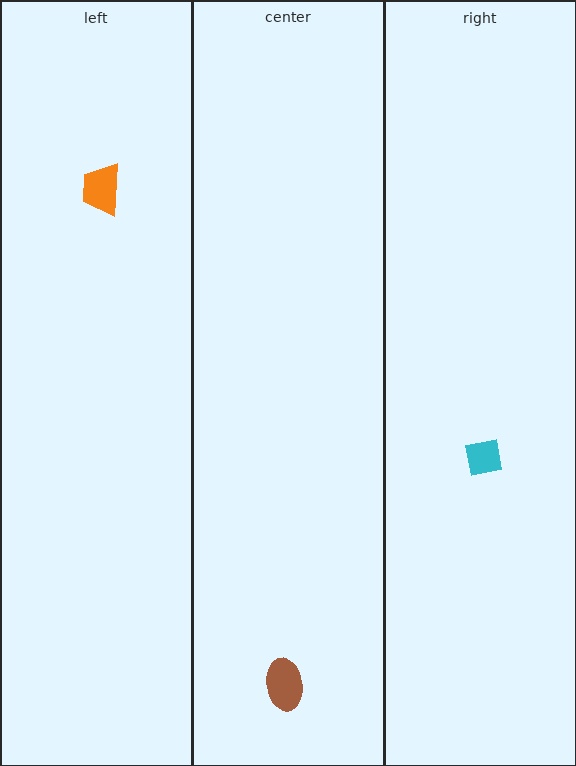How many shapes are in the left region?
1.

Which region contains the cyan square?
The right region.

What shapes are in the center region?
The brown ellipse.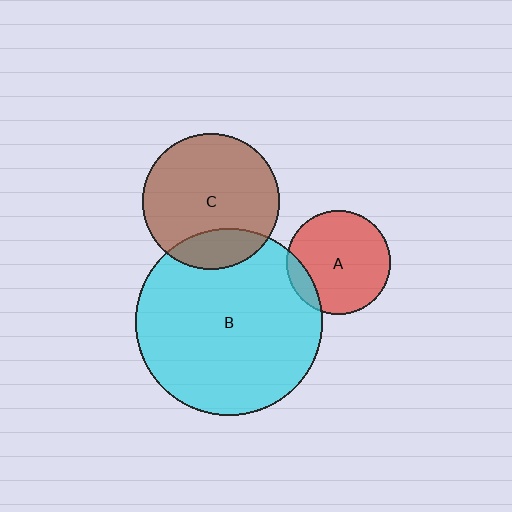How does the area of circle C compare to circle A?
Approximately 1.7 times.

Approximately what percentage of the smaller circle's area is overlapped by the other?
Approximately 10%.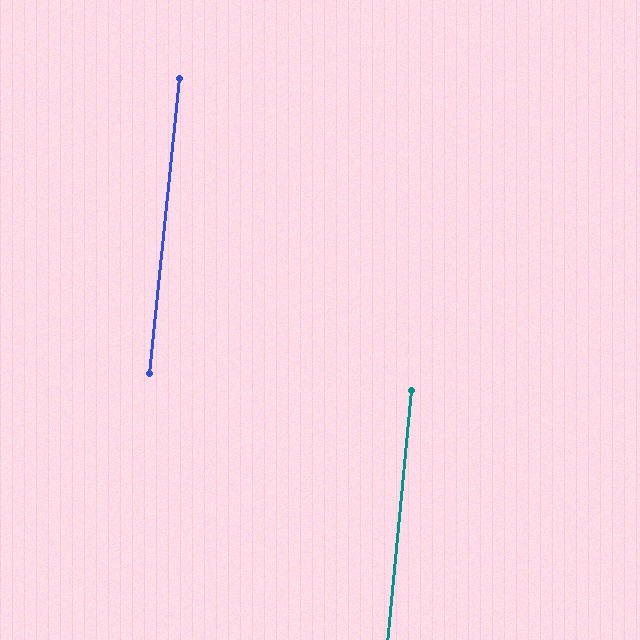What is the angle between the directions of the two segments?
Approximately 0 degrees.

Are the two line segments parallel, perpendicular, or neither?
Parallel — their directions differ by only 0.2°.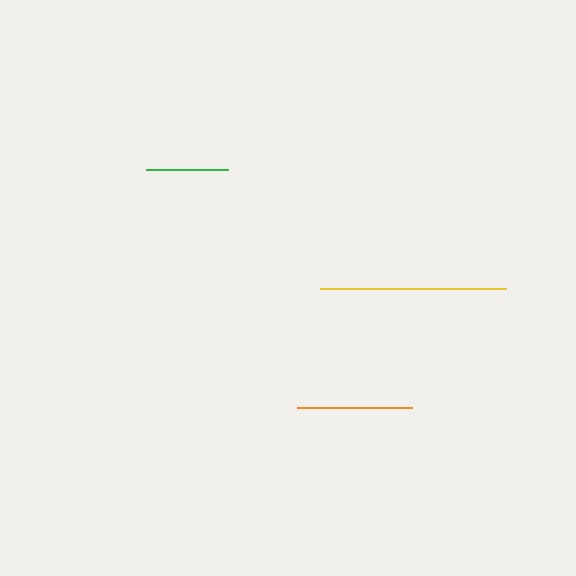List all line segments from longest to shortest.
From longest to shortest: yellow, orange, green.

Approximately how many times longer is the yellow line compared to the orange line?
The yellow line is approximately 1.6 times the length of the orange line.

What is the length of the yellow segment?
The yellow segment is approximately 186 pixels long.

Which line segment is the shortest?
The green line is the shortest at approximately 81 pixels.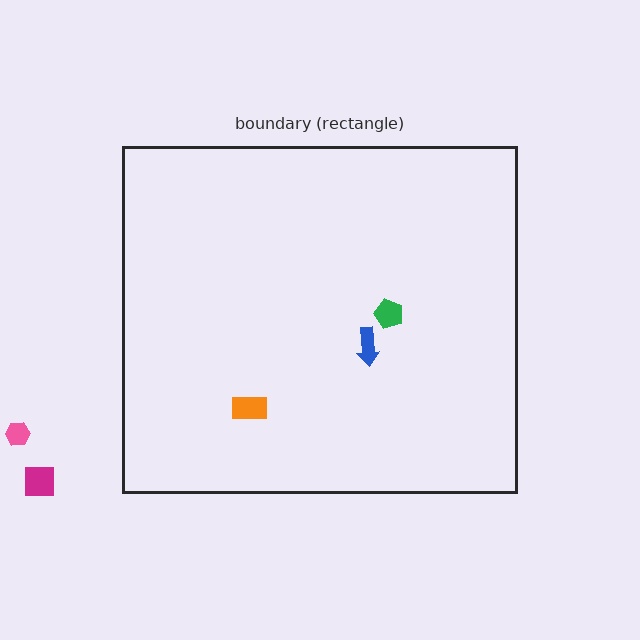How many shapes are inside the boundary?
3 inside, 2 outside.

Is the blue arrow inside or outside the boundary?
Inside.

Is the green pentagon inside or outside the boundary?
Inside.